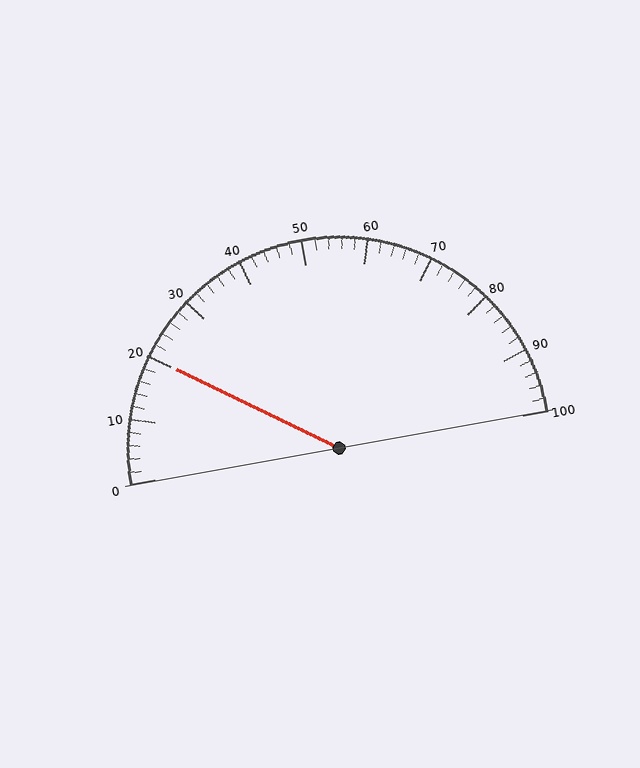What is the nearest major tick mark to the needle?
The nearest major tick mark is 20.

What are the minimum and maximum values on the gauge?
The gauge ranges from 0 to 100.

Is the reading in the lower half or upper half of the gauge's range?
The reading is in the lower half of the range (0 to 100).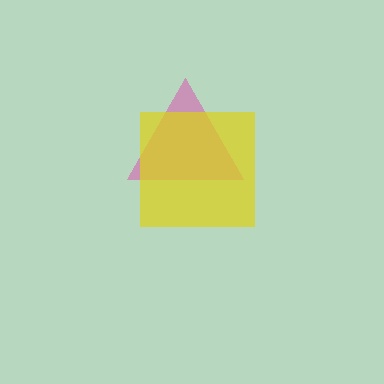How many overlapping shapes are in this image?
There are 2 overlapping shapes in the image.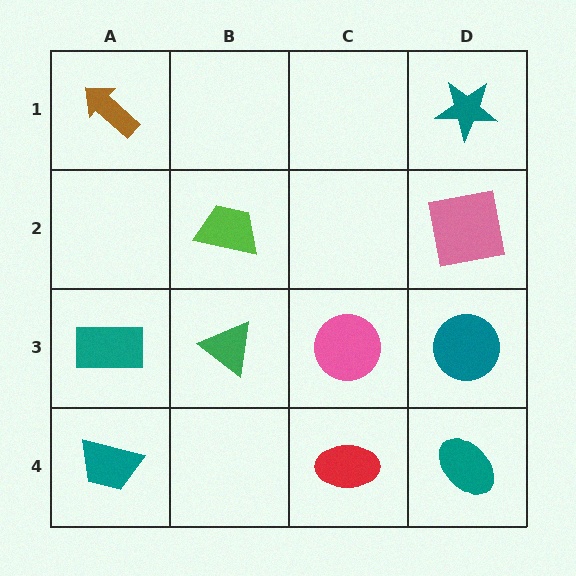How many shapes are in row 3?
4 shapes.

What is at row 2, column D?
A pink square.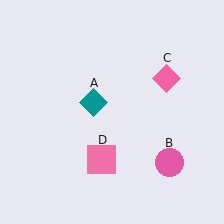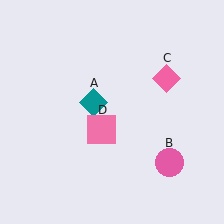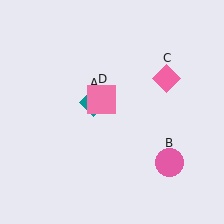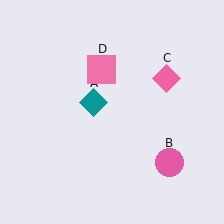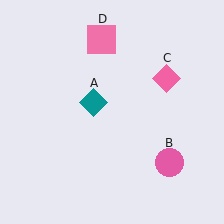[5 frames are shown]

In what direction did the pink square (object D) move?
The pink square (object D) moved up.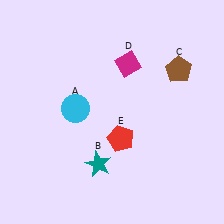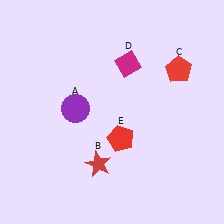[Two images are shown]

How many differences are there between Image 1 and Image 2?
There are 3 differences between the two images.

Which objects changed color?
A changed from cyan to purple. B changed from teal to red. C changed from brown to red.